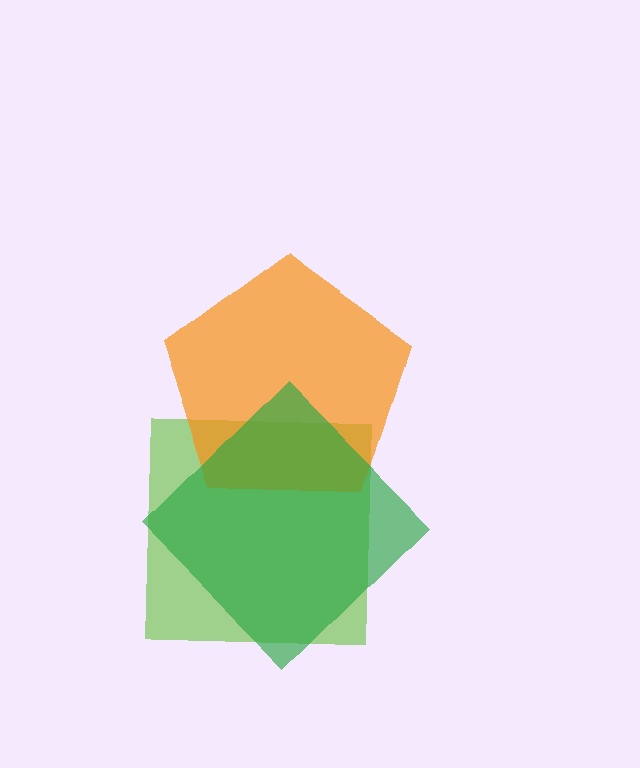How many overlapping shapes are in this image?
There are 3 overlapping shapes in the image.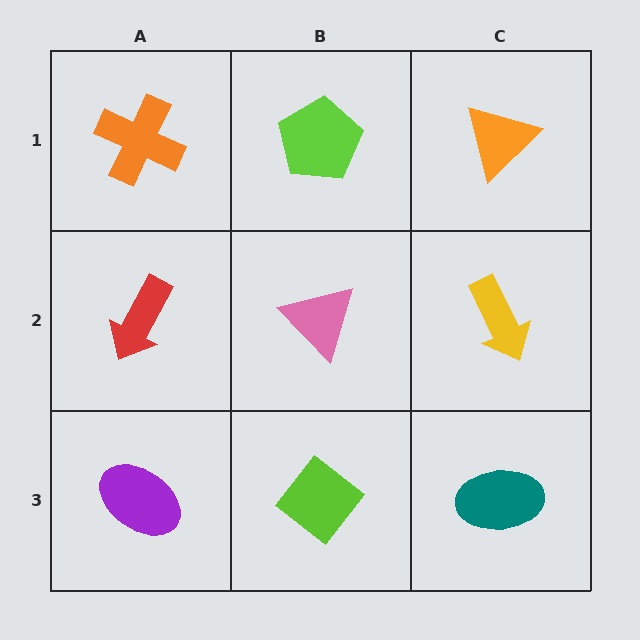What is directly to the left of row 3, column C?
A lime diamond.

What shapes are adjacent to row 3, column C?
A yellow arrow (row 2, column C), a lime diamond (row 3, column B).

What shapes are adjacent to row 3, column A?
A red arrow (row 2, column A), a lime diamond (row 3, column B).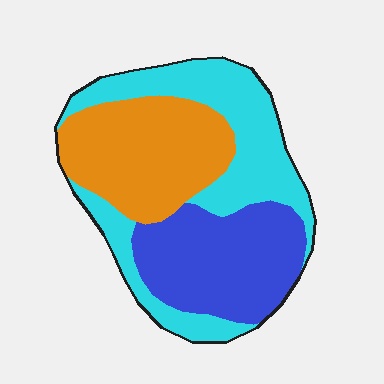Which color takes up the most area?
Cyan, at roughly 40%.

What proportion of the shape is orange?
Orange takes up about one third (1/3) of the shape.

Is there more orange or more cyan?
Cyan.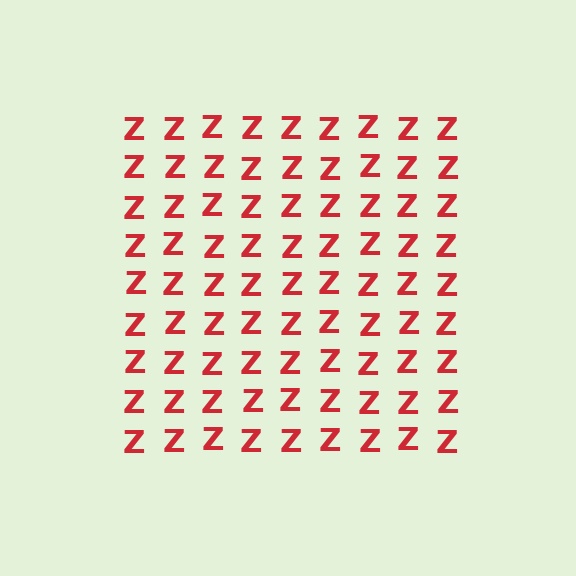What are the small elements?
The small elements are letter Z's.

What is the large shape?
The large shape is a square.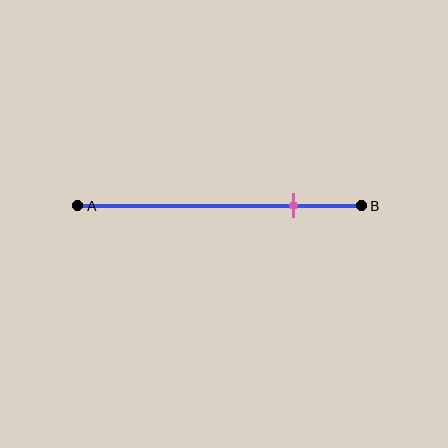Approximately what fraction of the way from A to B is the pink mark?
The pink mark is approximately 75% of the way from A to B.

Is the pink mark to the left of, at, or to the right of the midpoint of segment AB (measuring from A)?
The pink mark is to the right of the midpoint of segment AB.